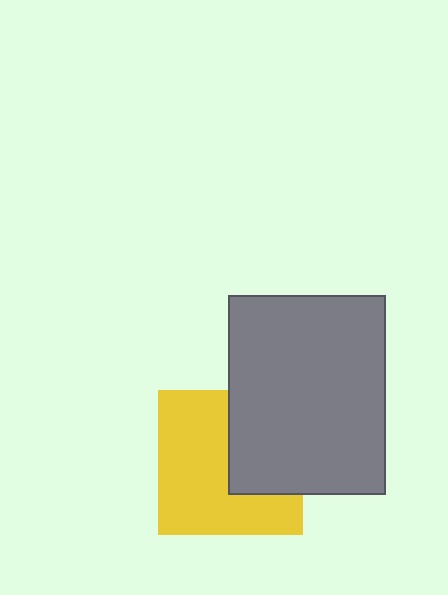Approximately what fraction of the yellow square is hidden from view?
Roughly 38% of the yellow square is hidden behind the gray rectangle.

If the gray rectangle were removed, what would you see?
You would see the complete yellow square.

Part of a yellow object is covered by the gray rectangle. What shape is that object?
It is a square.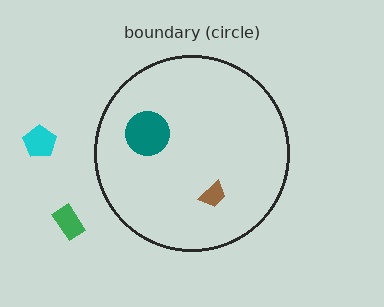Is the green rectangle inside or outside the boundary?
Outside.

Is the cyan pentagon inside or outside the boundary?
Outside.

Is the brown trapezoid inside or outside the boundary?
Inside.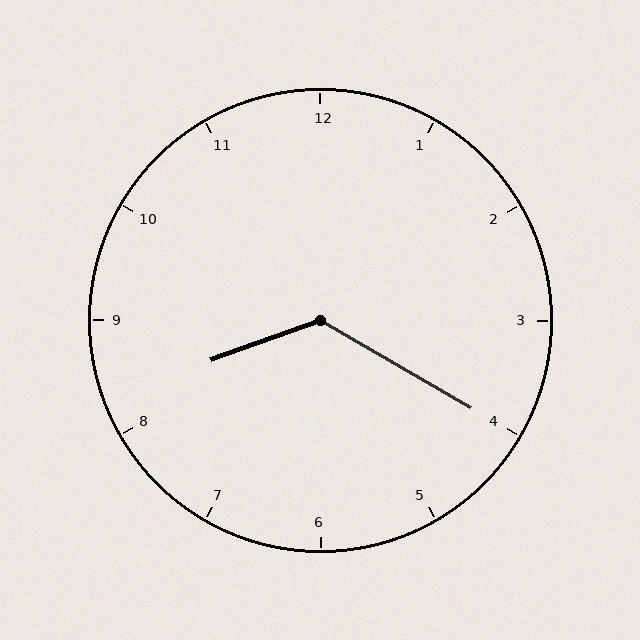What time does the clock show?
8:20.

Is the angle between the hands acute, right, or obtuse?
It is obtuse.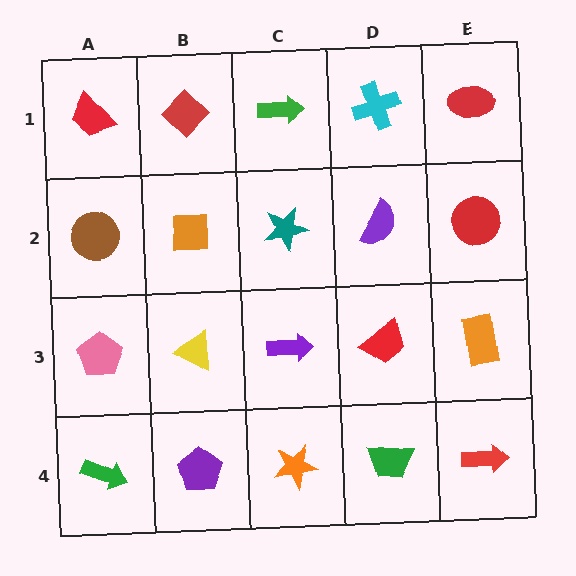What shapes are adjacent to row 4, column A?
A pink pentagon (row 3, column A), a purple pentagon (row 4, column B).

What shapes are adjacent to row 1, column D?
A purple semicircle (row 2, column D), a green arrow (row 1, column C), a red ellipse (row 1, column E).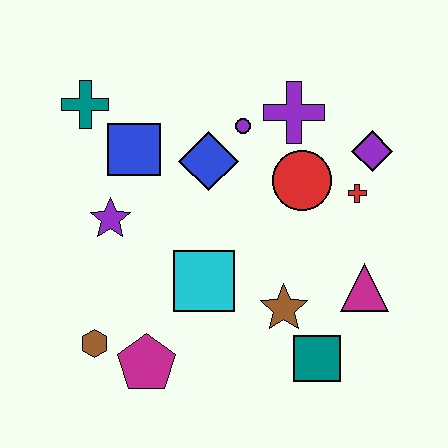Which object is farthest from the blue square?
The teal square is farthest from the blue square.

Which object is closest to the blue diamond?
The purple circle is closest to the blue diamond.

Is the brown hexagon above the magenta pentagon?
Yes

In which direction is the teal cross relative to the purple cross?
The teal cross is to the left of the purple cross.